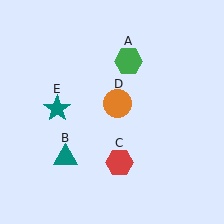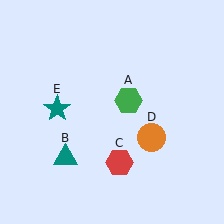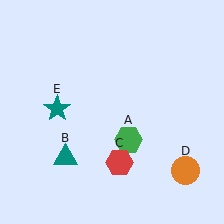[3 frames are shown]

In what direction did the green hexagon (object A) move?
The green hexagon (object A) moved down.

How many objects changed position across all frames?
2 objects changed position: green hexagon (object A), orange circle (object D).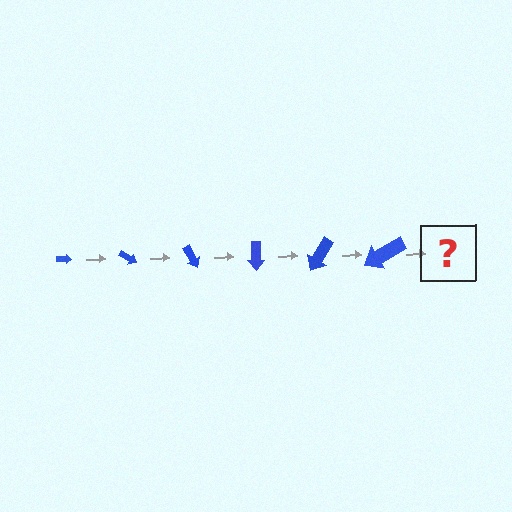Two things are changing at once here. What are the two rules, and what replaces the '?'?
The two rules are that the arrow grows larger each step and it rotates 30 degrees each step. The '?' should be an arrow, larger than the previous one and rotated 180 degrees from the start.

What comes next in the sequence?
The next element should be an arrow, larger than the previous one and rotated 180 degrees from the start.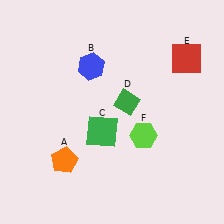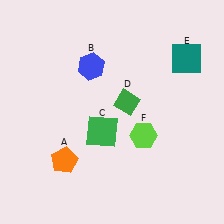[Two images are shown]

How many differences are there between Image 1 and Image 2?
There is 1 difference between the two images.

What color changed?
The square (E) changed from red in Image 1 to teal in Image 2.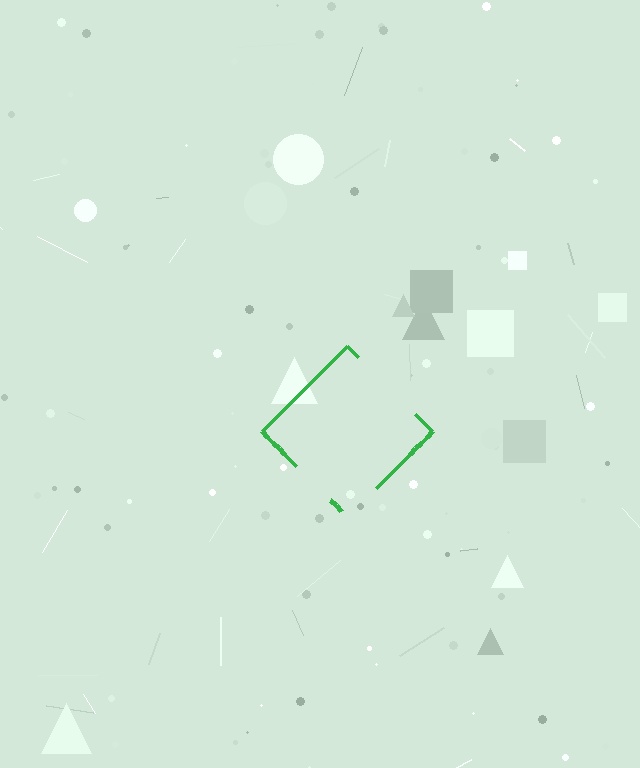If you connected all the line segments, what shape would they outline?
They would outline a diamond.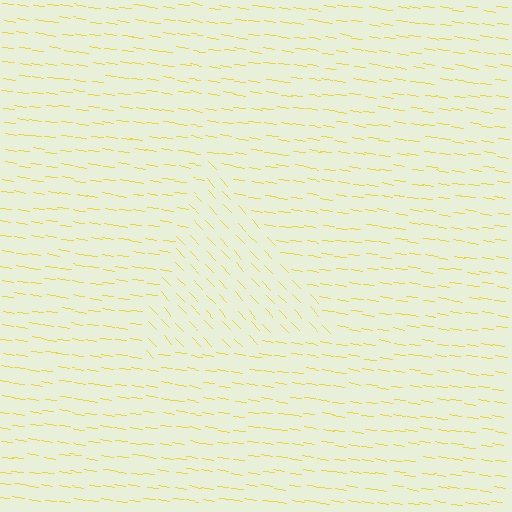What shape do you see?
I see a triangle.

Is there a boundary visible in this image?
Yes, there is a texture boundary formed by a change in line orientation.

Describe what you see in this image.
The image is filled with small yellow line segments. A triangle region in the image has lines oriented differently from the surrounding lines, creating a visible texture boundary.